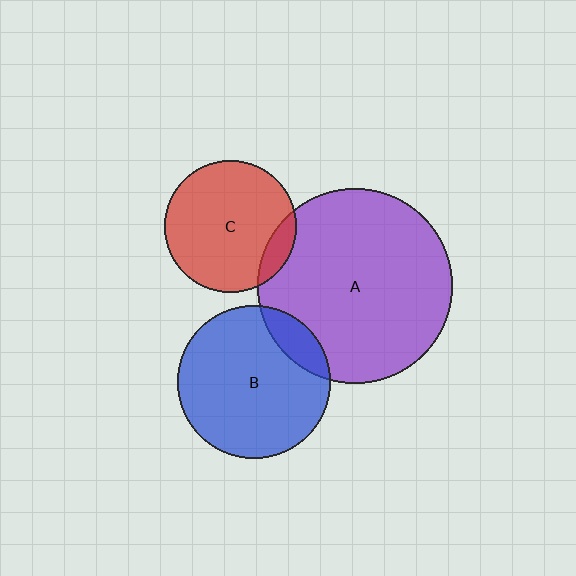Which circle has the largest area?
Circle A (purple).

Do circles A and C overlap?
Yes.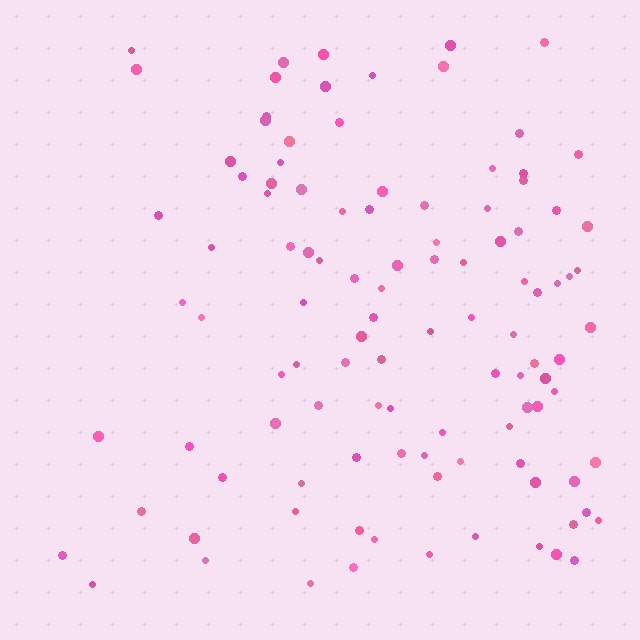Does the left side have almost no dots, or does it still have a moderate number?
Still a moderate number, just noticeably fewer than the right.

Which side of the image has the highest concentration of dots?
The right.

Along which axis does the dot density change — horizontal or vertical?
Horizontal.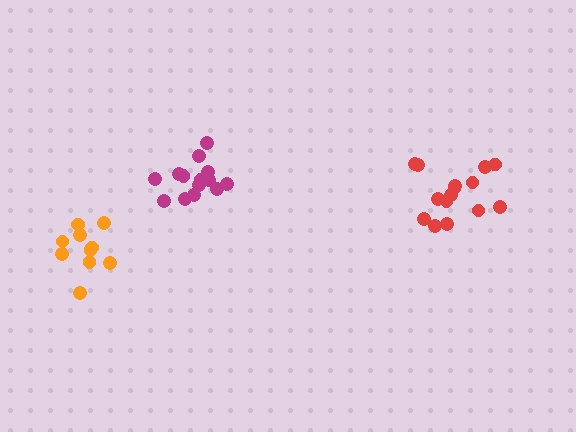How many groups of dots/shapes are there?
There are 3 groups.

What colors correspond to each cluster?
The clusters are colored: orange, magenta, red.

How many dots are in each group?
Group 1: 10 dots, Group 2: 14 dots, Group 3: 15 dots (39 total).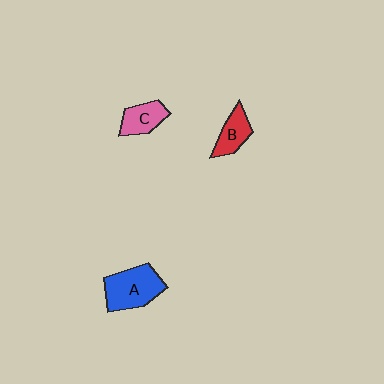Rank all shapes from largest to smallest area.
From largest to smallest: A (blue), B (red), C (pink).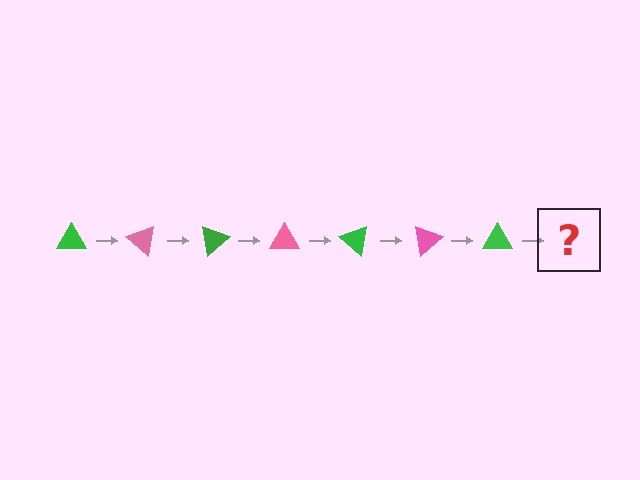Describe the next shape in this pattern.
It should be a pink triangle, rotated 280 degrees from the start.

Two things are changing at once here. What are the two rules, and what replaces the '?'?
The two rules are that it rotates 40 degrees each step and the color cycles through green and pink. The '?' should be a pink triangle, rotated 280 degrees from the start.